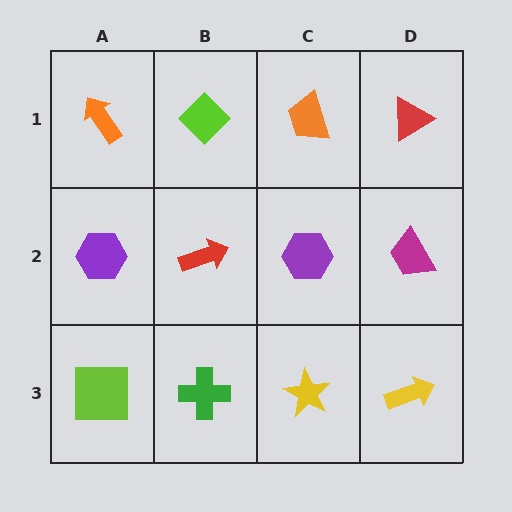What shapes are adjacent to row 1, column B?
A red arrow (row 2, column B), an orange arrow (row 1, column A), an orange trapezoid (row 1, column C).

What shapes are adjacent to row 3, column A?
A purple hexagon (row 2, column A), a green cross (row 3, column B).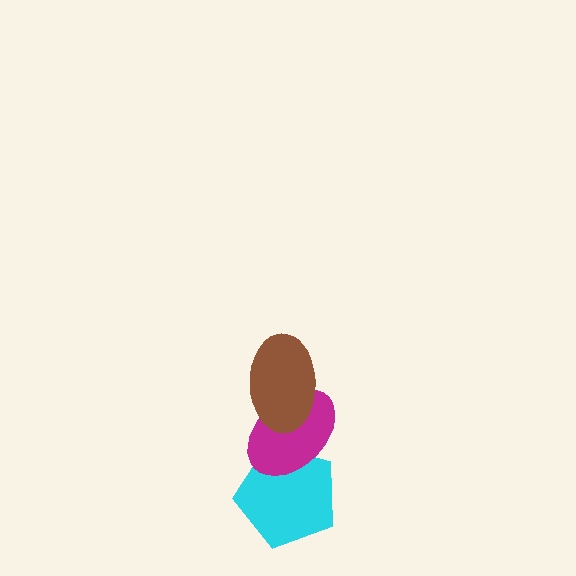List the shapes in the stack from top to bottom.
From top to bottom: the brown ellipse, the magenta ellipse, the cyan pentagon.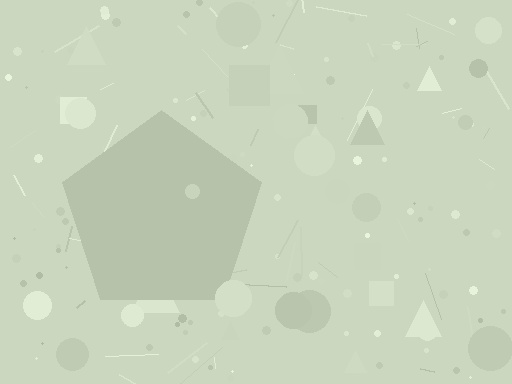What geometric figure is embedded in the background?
A pentagon is embedded in the background.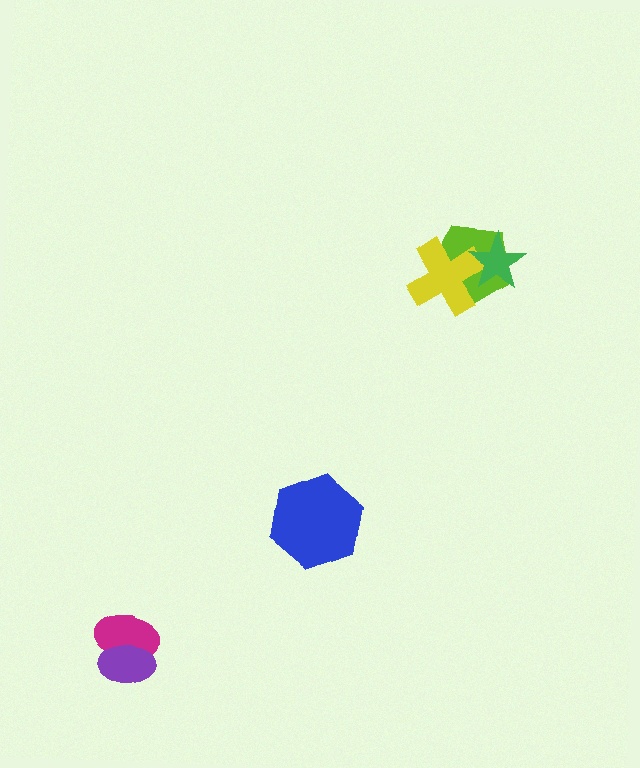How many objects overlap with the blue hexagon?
0 objects overlap with the blue hexagon.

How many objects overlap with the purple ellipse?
1 object overlaps with the purple ellipse.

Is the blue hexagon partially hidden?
No, no other shape covers it.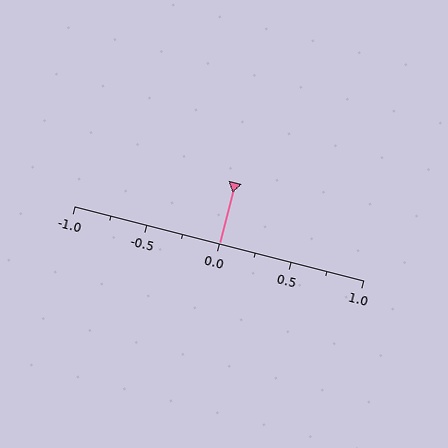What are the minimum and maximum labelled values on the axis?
The axis runs from -1.0 to 1.0.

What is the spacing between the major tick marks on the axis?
The major ticks are spaced 0.5 apart.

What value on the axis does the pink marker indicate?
The marker indicates approximately 0.